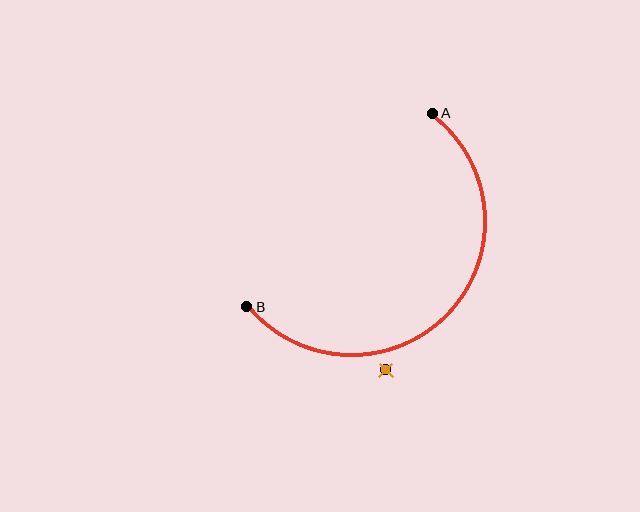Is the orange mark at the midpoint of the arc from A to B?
No — the orange mark does not lie on the arc at all. It sits slightly outside the curve.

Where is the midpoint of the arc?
The arc midpoint is the point on the curve farthest from the straight line joining A and B. It sits below and to the right of that line.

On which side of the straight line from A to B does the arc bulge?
The arc bulges below and to the right of the straight line connecting A and B.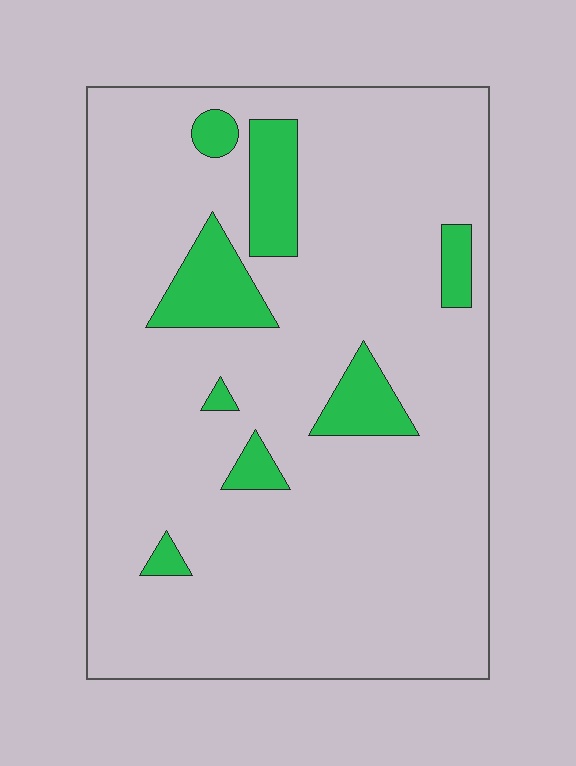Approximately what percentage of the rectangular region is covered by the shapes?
Approximately 10%.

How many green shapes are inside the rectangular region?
8.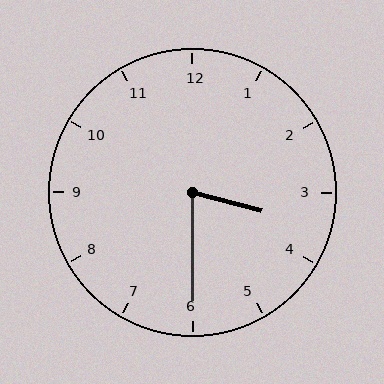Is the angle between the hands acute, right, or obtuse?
It is acute.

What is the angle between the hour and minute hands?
Approximately 75 degrees.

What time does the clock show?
3:30.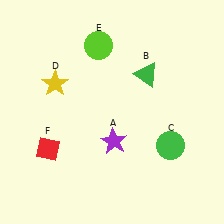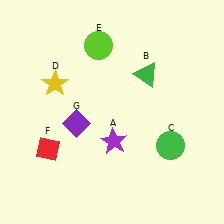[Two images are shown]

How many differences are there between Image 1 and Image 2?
There is 1 difference between the two images.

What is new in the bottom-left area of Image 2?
A purple diamond (G) was added in the bottom-left area of Image 2.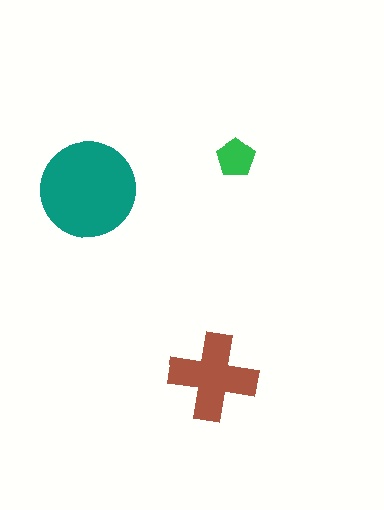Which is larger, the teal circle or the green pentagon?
The teal circle.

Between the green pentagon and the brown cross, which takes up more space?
The brown cross.